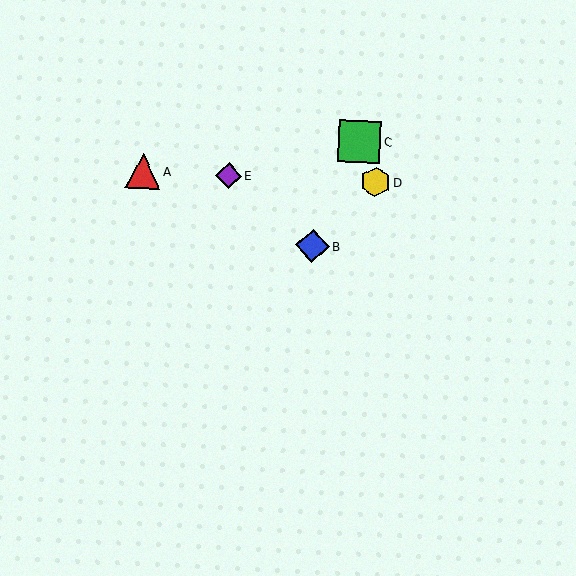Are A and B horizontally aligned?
No, A is at y≈171 and B is at y≈246.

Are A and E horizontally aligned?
Yes, both are at y≈171.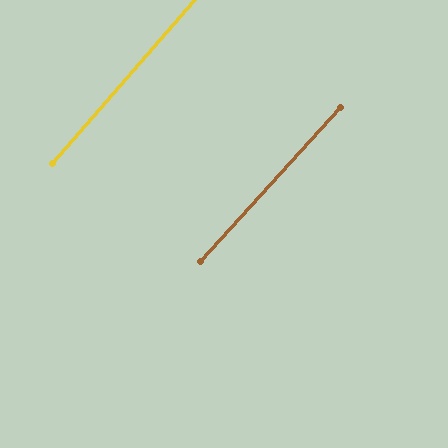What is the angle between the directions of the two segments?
Approximately 1 degree.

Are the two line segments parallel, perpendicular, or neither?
Parallel — their directions differ by only 1.2°.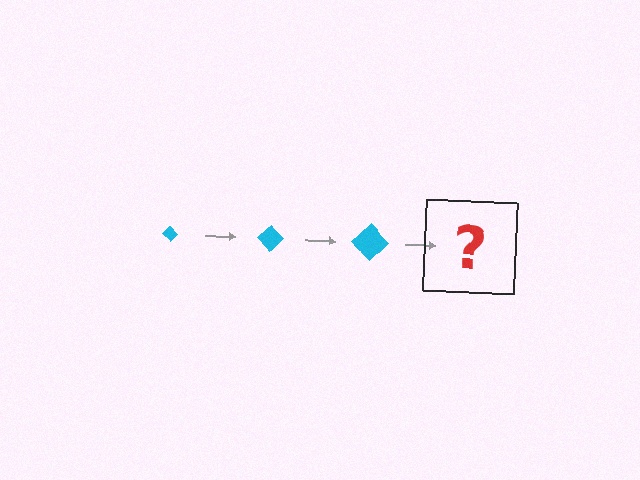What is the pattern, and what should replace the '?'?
The pattern is that the diamond gets progressively larger each step. The '?' should be a cyan diamond, larger than the previous one.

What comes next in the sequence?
The next element should be a cyan diamond, larger than the previous one.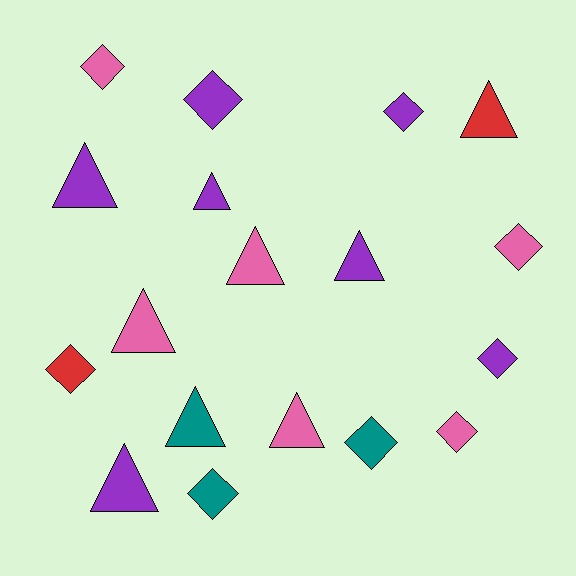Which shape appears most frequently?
Triangle, with 9 objects.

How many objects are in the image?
There are 18 objects.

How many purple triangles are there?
There are 4 purple triangles.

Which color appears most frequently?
Purple, with 7 objects.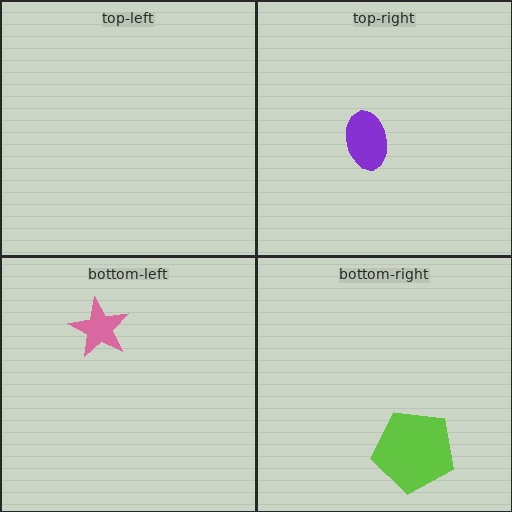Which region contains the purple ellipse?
The top-right region.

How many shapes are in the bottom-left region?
1.